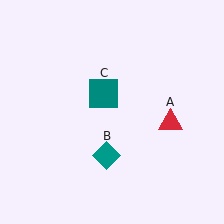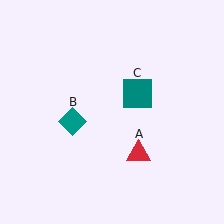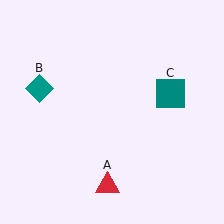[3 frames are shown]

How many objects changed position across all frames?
3 objects changed position: red triangle (object A), teal diamond (object B), teal square (object C).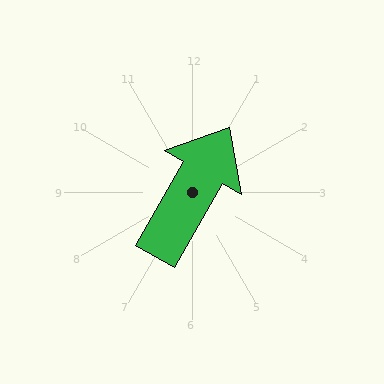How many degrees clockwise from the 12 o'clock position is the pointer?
Approximately 30 degrees.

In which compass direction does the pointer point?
Northeast.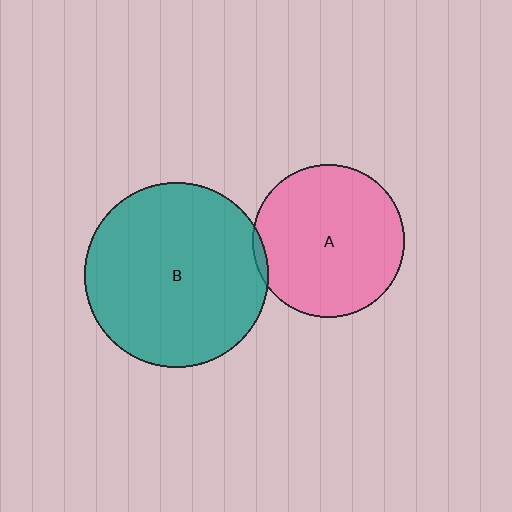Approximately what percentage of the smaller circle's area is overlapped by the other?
Approximately 5%.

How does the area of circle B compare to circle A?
Approximately 1.5 times.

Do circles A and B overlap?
Yes.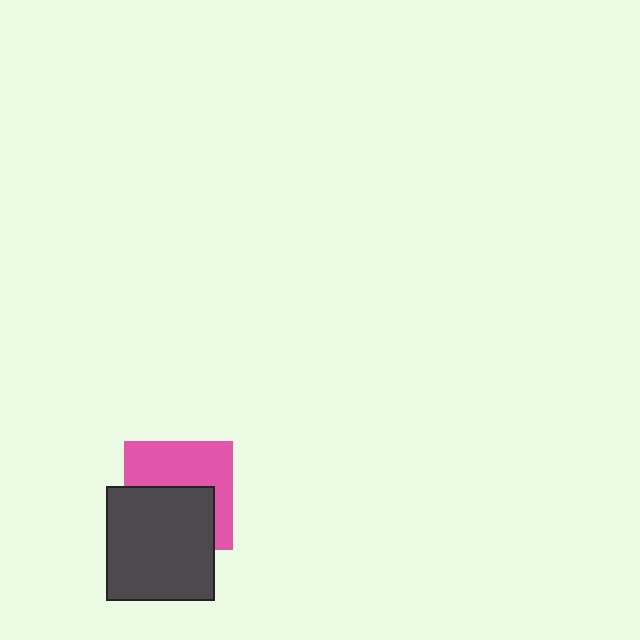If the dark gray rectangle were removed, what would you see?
You would see the complete pink square.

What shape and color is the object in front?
The object in front is a dark gray rectangle.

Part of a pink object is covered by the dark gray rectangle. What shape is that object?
It is a square.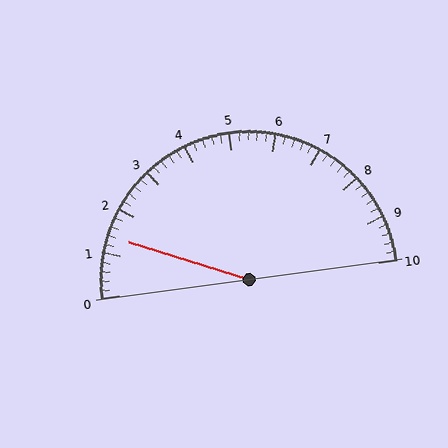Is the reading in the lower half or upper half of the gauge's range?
The reading is in the lower half of the range (0 to 10).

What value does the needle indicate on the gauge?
The needle indicates approximately 1.4.